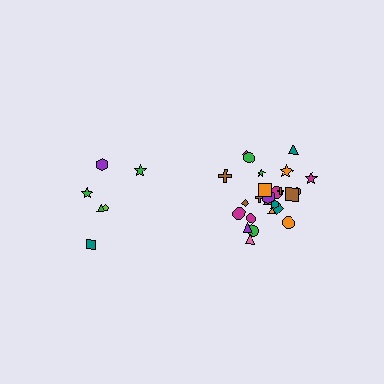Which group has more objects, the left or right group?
The right group.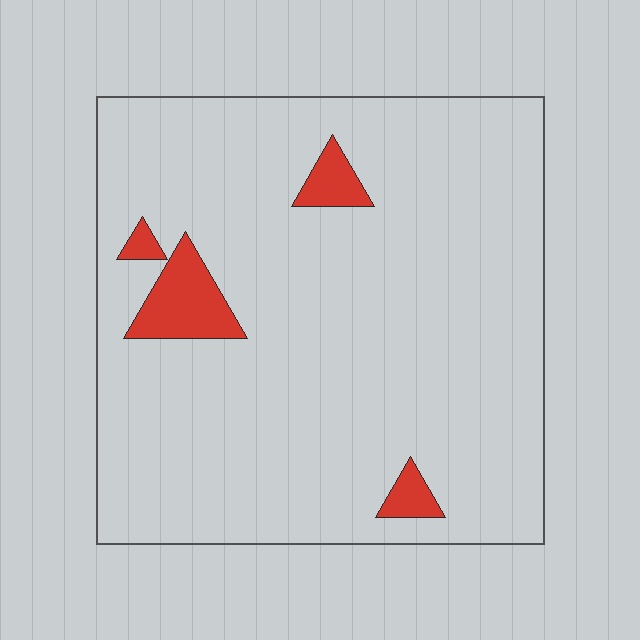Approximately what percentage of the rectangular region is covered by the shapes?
Approximately 5%.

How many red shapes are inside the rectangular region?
4.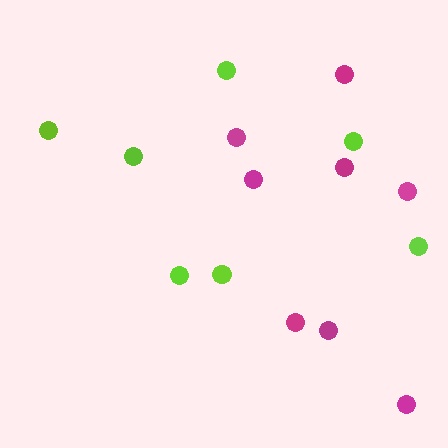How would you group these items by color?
There are 2 groups: one group of lime circles (7) and one group of magenta circles (8).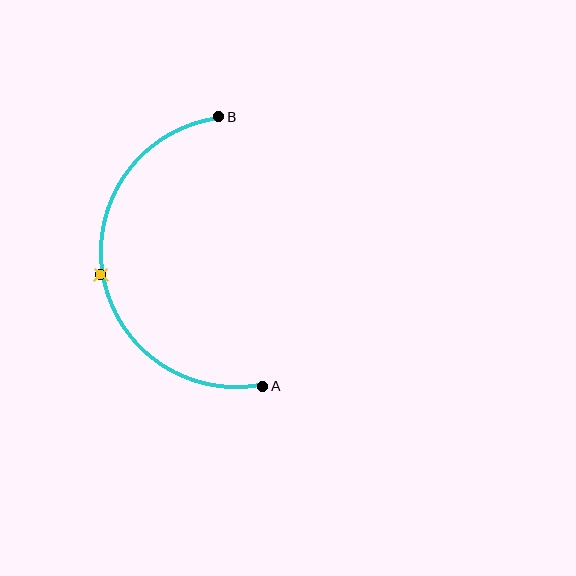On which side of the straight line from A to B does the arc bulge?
The arc bulges to the left of the straight line connecting A and B.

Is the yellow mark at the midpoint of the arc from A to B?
Yes. The yellow mark lies on the arc at equal arc-length from both A and B — it is the arc midpoint.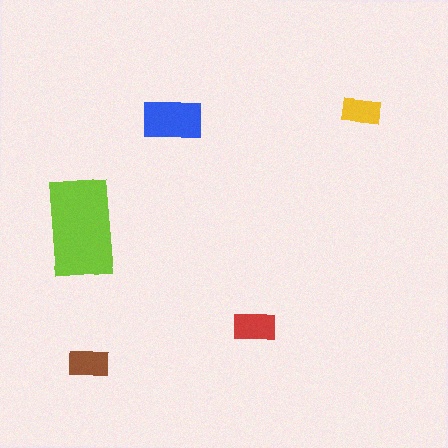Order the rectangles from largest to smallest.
the lime one, the blue one, the red one, the brown one, the yellow one.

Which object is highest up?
The yellow rectangle is topmost.